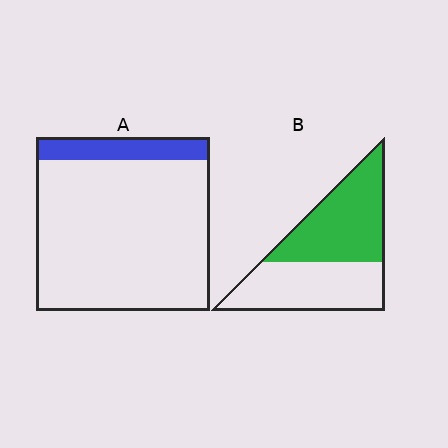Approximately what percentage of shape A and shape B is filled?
A is approximately 15% and B is approximately 50%.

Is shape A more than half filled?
No.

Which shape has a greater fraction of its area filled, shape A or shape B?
Shape B.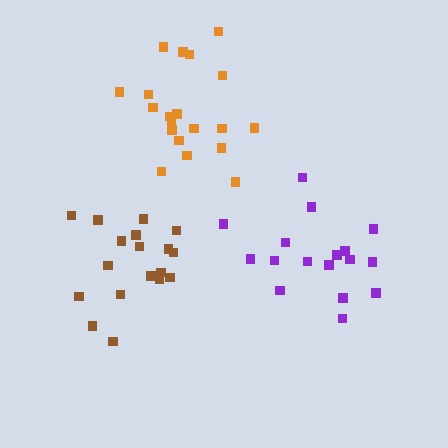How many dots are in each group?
Group 1: 17 dots, Group 2: 20 dots, Group 3: 18 dots (55 total).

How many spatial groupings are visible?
There are 3 spatial groupings.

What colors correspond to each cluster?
The clusters are colored: purple, orange, brown.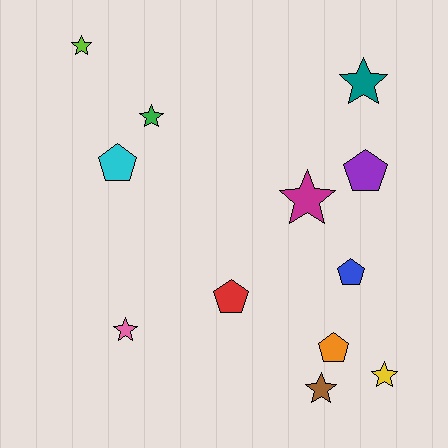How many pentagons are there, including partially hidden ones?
There are 5 pentagons.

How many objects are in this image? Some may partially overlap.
There are 12 objects.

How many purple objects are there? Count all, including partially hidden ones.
There is 1 purple object.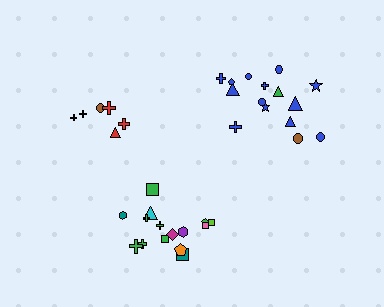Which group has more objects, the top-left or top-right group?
The top-right group.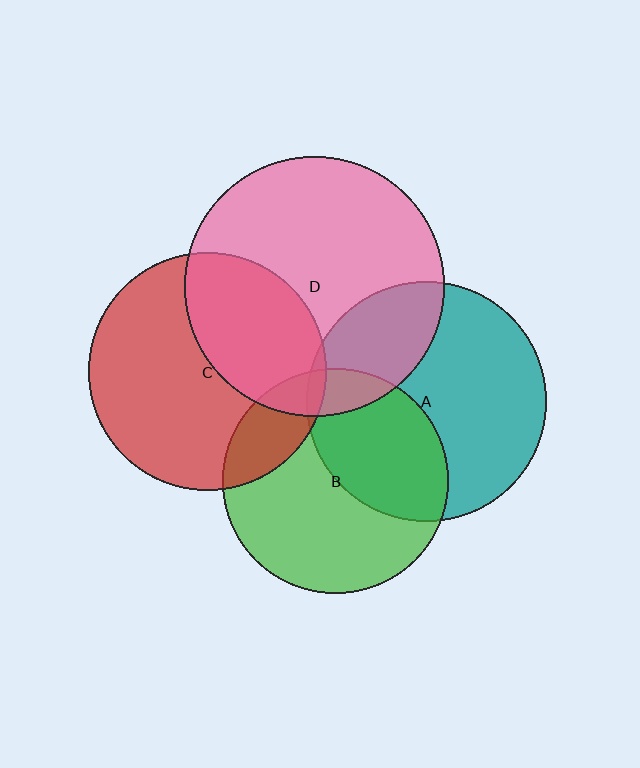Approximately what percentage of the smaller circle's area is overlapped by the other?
Approximately 5%.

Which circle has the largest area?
Circle D (pink).